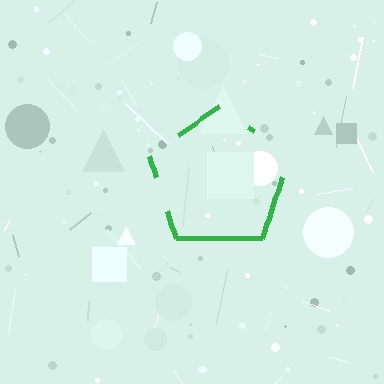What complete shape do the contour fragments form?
The contour fragments form a pentagon.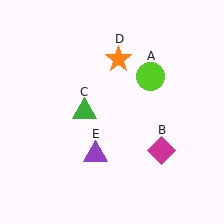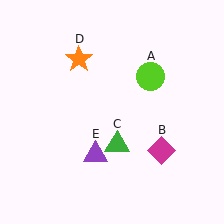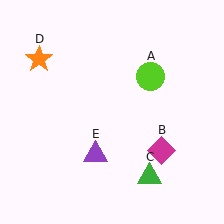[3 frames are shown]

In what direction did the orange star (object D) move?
The orange star (object D) moved left.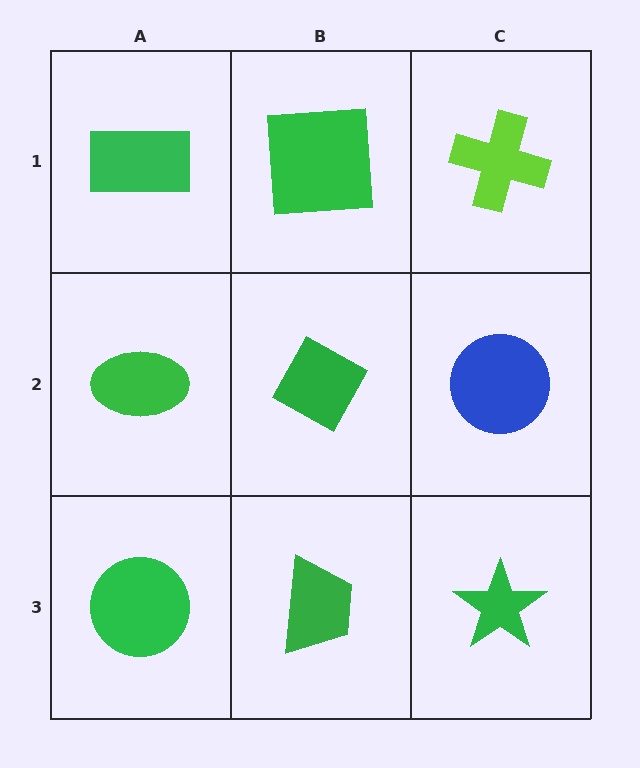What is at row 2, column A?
A green ellipse.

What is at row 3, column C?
A green star.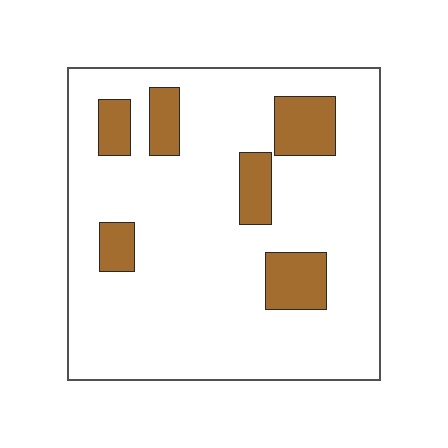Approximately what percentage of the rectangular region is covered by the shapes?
Approximately 15%.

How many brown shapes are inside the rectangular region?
6.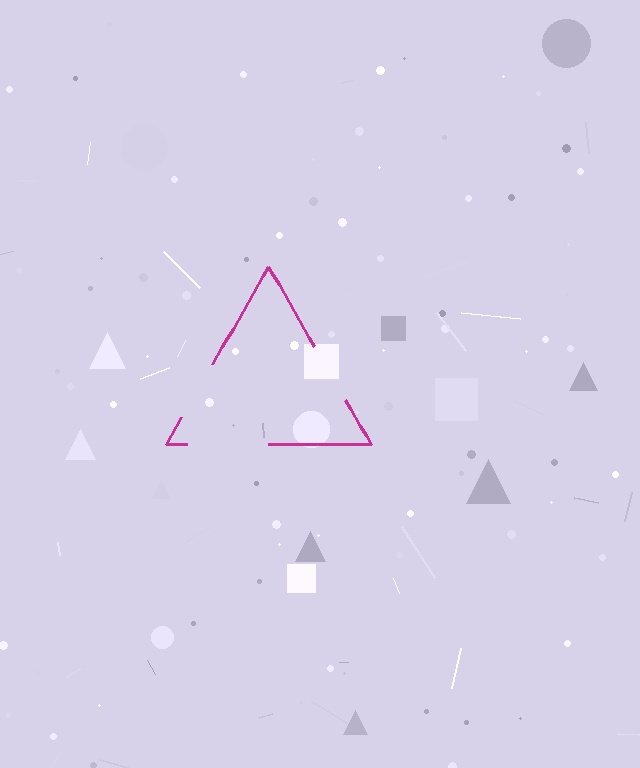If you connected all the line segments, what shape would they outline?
They would outline a triangle.